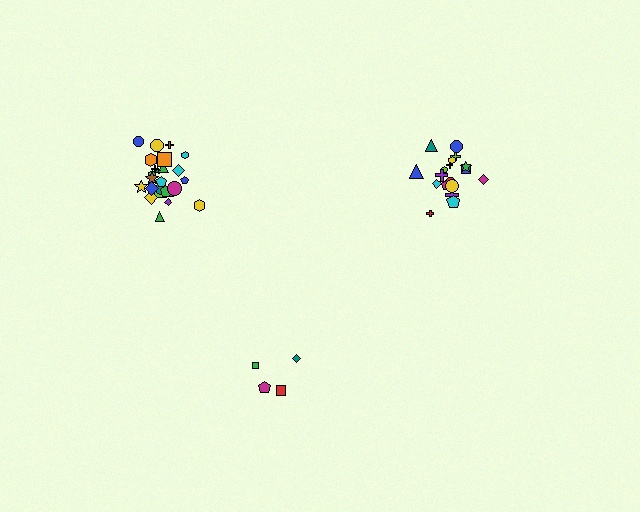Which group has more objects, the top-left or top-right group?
The top-left group.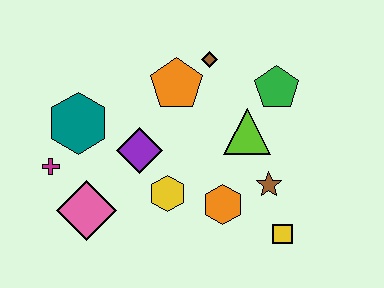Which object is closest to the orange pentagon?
The brown diamond is closest to the orange pentagon.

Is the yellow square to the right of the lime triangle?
Yes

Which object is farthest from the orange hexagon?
The magenta cross is farthest from the orange hexagon.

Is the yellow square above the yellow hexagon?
No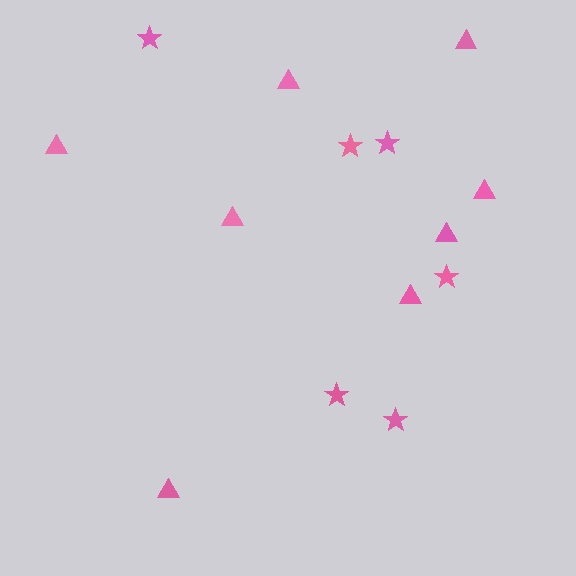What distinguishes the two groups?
There are 2 groups: one group of stars (6) and one group of triangles (8).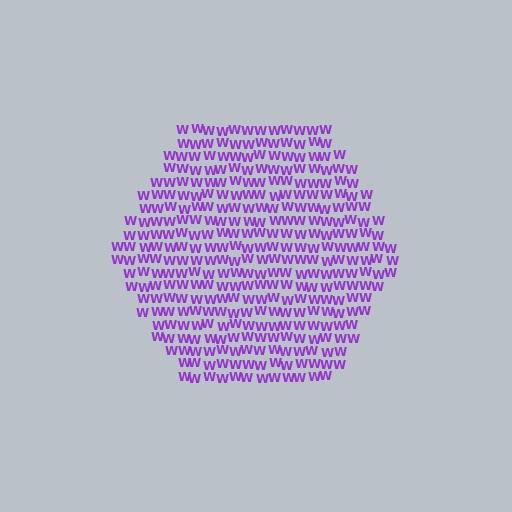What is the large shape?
The large shape is a hexagon.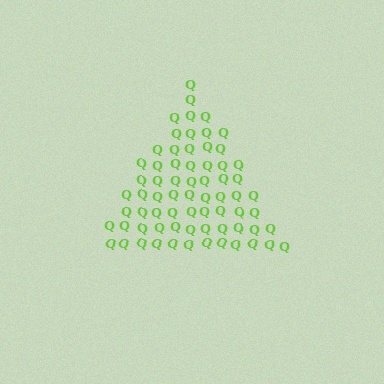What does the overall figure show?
The overall figure shows a triangle.